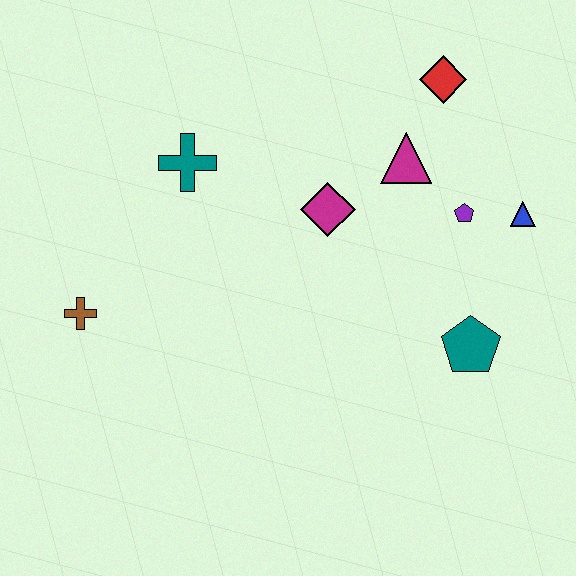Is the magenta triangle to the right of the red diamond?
No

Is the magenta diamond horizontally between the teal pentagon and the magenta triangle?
No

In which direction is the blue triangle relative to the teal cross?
The blue triangle is to the right of the teal cross.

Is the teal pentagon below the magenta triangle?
Yes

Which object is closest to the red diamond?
The magenta triangle is closest to the red diamond.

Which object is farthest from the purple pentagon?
The brown cross is farthest from the purple pentagon.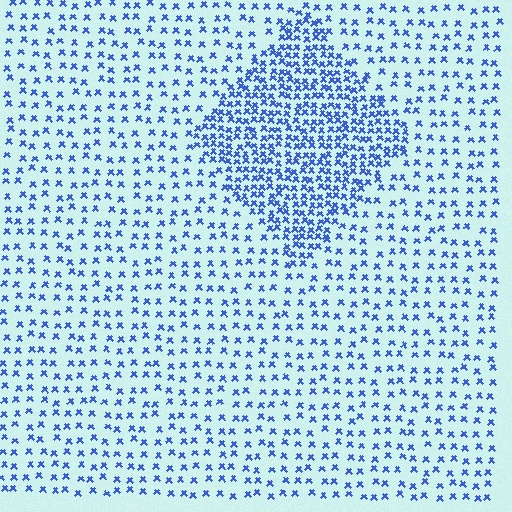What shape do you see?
I see a diamond.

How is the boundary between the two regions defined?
The boundary is defined by a change in element density (approximately 2.4x ratio). All elements are the same color, size, and shape.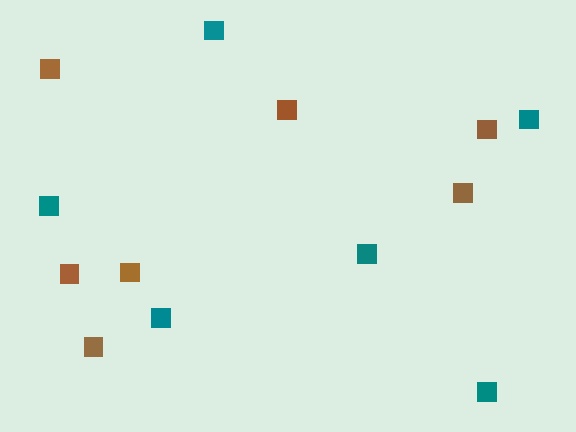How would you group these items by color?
There are 2 groups: one group of brown squares (7) and one group of teal squares (6).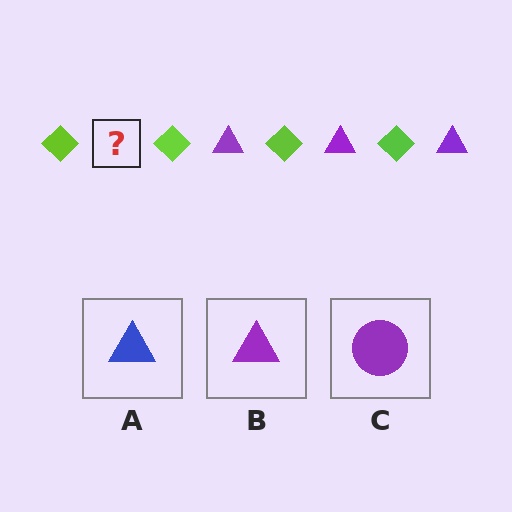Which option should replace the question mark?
Option B.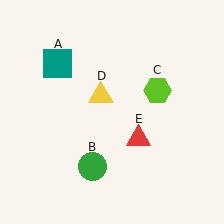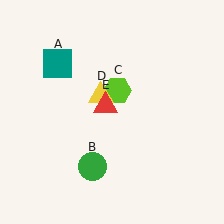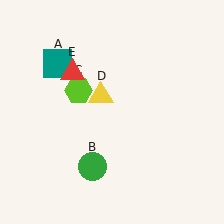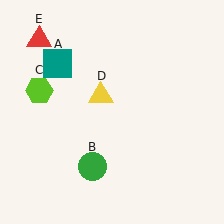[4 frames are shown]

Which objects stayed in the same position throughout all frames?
Teal square (object A) and green circle (object B) and yellow triangle (object D) remained stationary.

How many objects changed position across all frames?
2 objects changed position: lime hexagon (object C), red triangle (object E).